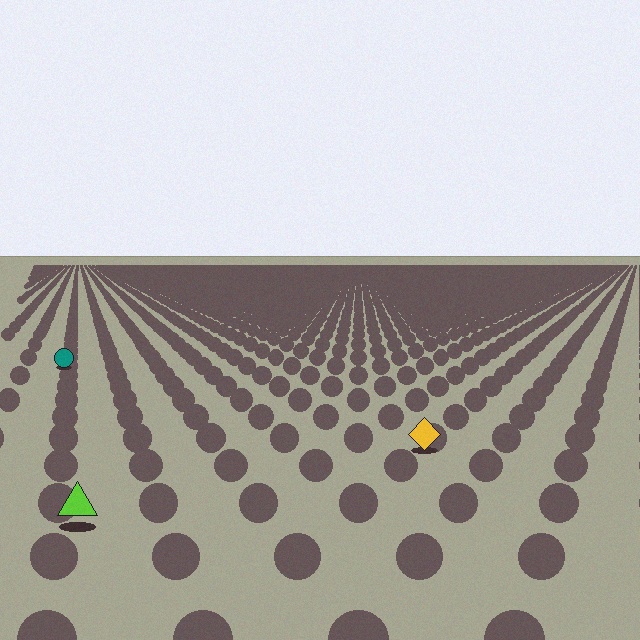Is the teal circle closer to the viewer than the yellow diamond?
No. The yellow diamond is closer — you can tell from the texture gradient: the ground texture is coarser near it.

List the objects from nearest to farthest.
From nearest to farthest: the lime triangle, the yellow diamond, the teal circle.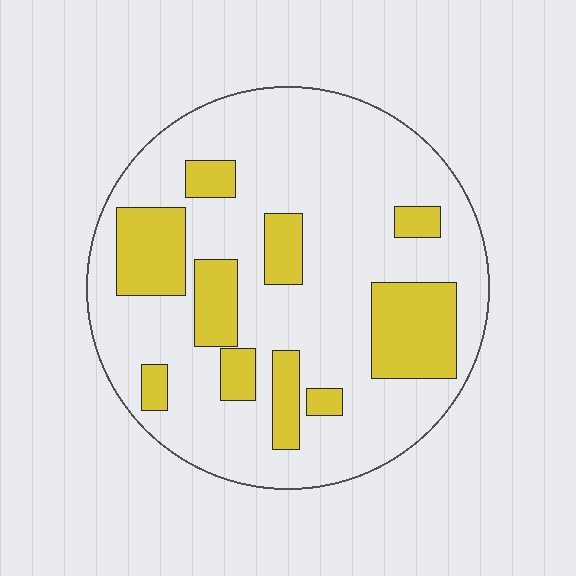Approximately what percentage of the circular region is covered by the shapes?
Approximately 25%.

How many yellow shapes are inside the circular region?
10.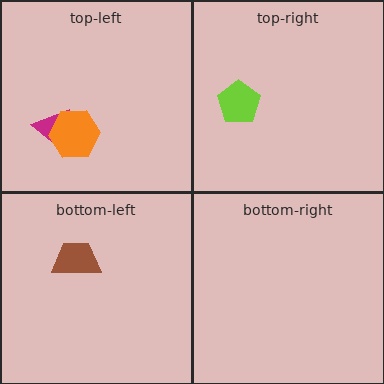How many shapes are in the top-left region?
2.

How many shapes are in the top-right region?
1.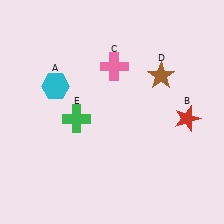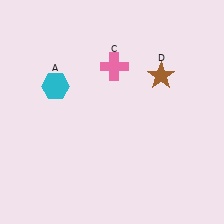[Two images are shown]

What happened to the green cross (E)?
The green cross (E) was removed in Image 2. It was in the bottom-left area of Image 1.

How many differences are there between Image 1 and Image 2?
There are 2 differences between the two images.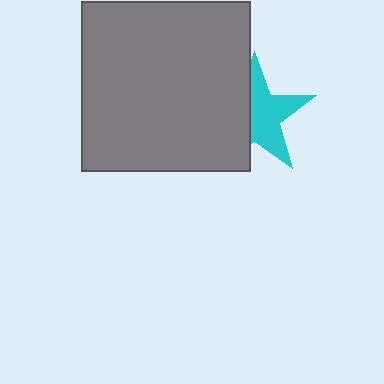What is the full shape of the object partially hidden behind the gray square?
The partially hidden object is a cyan star.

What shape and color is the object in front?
The object in front is a gray square.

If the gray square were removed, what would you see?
You would see the complete cyan star.